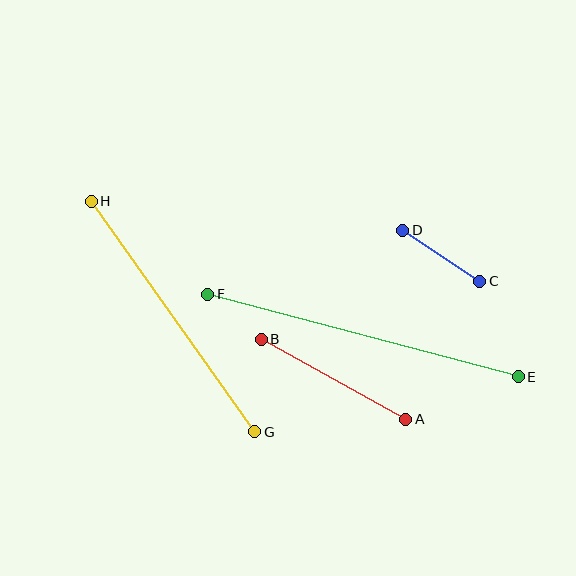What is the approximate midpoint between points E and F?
The midpoint is at approximately (363, 335) pixels.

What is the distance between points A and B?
The distance is approximately 165 pixels.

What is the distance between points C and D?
The distance is approximately 92 pixels.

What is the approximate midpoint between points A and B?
The midpoint is at approximately (334, 379) pixels.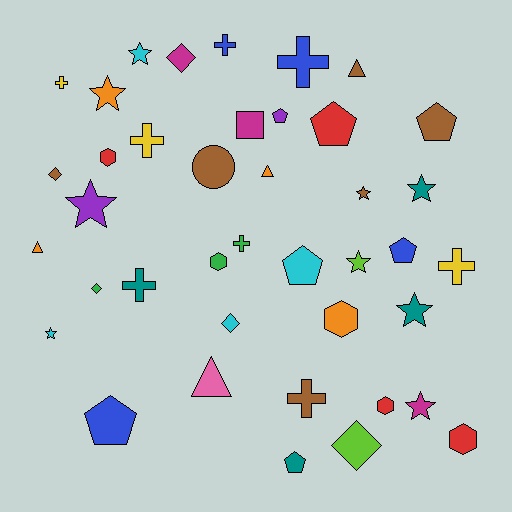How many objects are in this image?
There are 40 objects.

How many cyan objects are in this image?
There are 4 cyan objects.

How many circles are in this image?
There is 1 circle.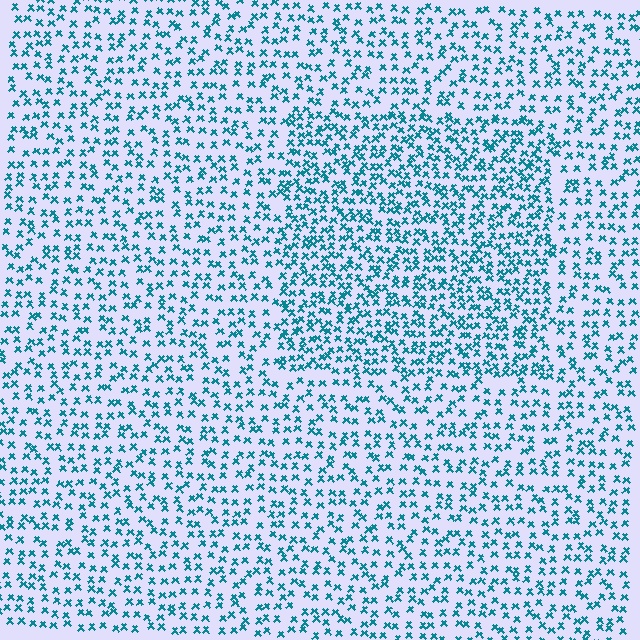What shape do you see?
I see a rectangle.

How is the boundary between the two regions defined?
The boundary is defined by a change in element density (approximately 1.6x ratio). All elements are the same color, size, and shape.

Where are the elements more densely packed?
The elements are more densely packed inside the rectangle boundary.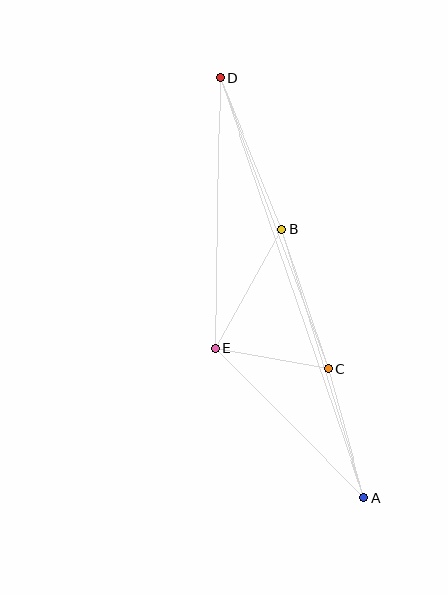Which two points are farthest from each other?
Points A and D are farthest from each other.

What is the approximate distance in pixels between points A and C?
The distance between A and C is approximately 134 pixels.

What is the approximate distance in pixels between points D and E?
The distance between D and E is approximately 270 pixels.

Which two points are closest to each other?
Points C and E are closest to each other.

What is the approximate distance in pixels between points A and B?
The distance between A and B is approximately 281 pixels.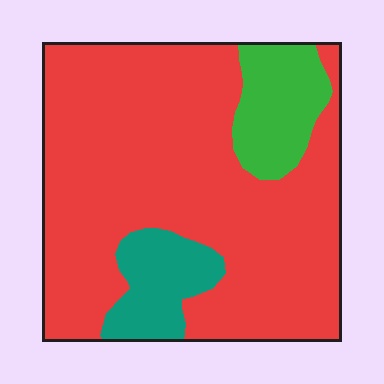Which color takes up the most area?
Red, at roughly 80%.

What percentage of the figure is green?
Green covers roughly 10% of the figure.